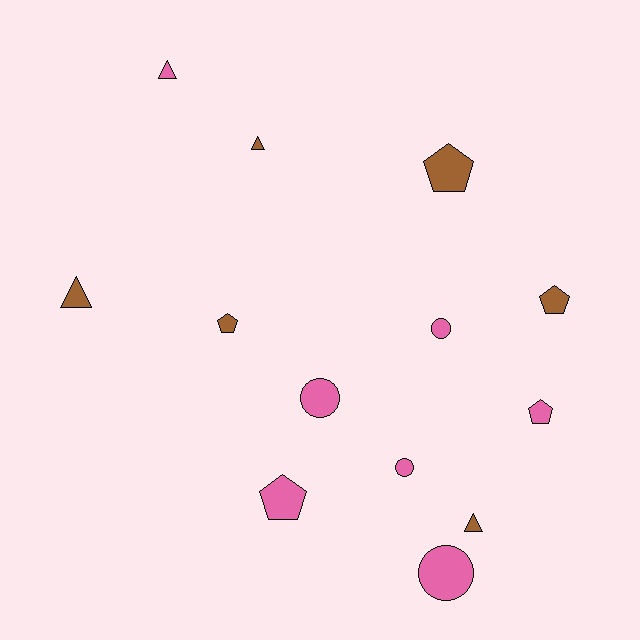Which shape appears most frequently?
Pentagon, with 5 objects.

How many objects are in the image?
There are 13 objects.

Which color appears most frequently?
Pink, with 7 objects.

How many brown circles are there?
There are no brown circles.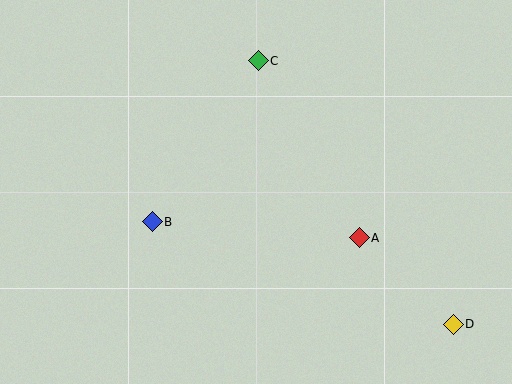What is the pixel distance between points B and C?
The distance between B and C is 193 pixels.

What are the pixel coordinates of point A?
Point A is at (359, 238).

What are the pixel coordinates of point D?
Point D is at (453, 324).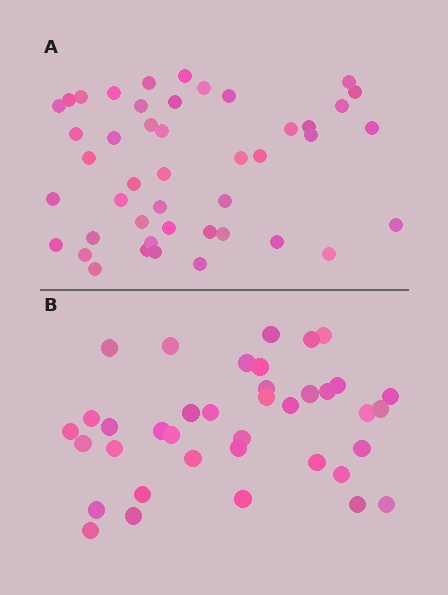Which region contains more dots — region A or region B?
Region A (the top region) has more dots.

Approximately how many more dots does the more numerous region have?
Region A has roughly 8 or so more dots than region B.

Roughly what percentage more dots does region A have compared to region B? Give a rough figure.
About 20% more.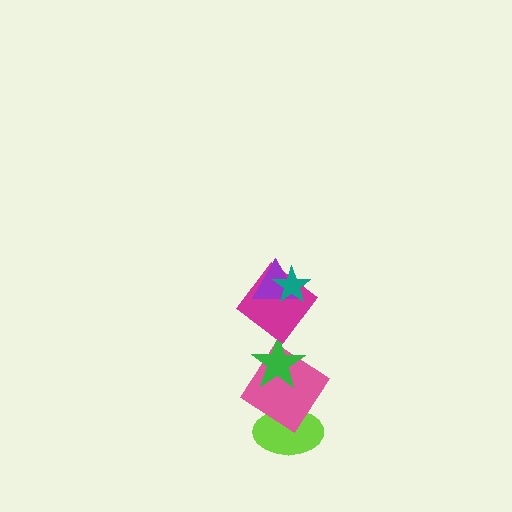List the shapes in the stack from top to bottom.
From top to bottom: the teal star, the purple triangle, the magenta diamond, the green star, the pink diamond, the lime ellipse.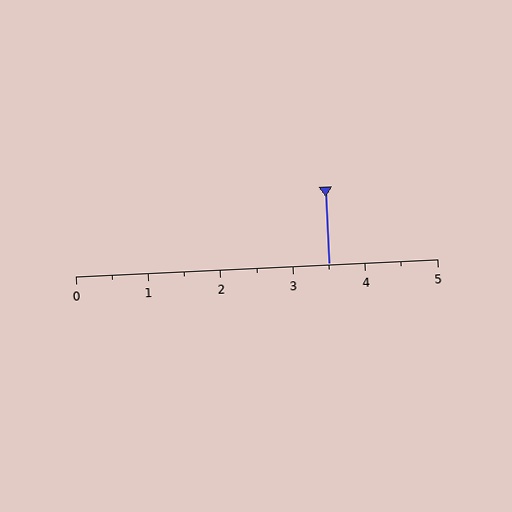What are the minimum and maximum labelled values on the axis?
The axis runs from 0 to 5.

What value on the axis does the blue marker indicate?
The marker indicates approximately 3.5.